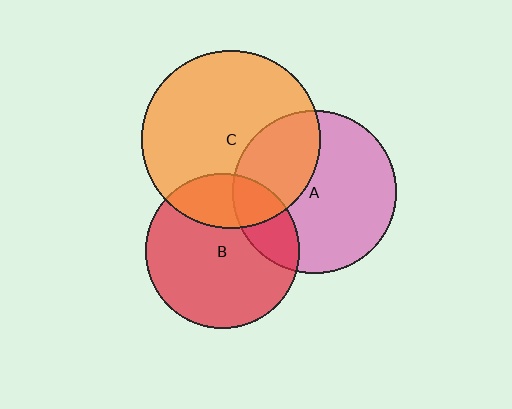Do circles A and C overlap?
Yes.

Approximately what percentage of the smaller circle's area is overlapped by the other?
Approximately 35%.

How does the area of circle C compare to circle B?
Approximately 1.3 times.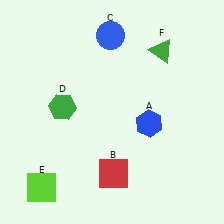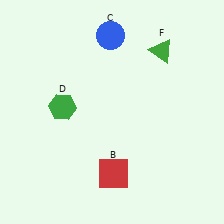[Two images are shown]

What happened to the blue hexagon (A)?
The blue hexagon (A) was removed in Image 2. It was in the bottom-right area of Image 1.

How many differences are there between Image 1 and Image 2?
There are 2 differences between the two images.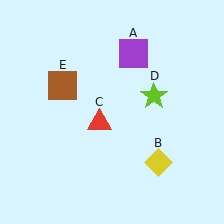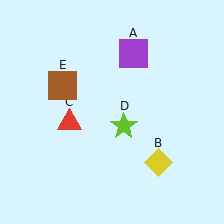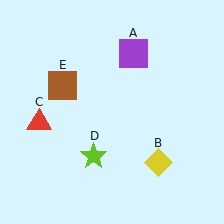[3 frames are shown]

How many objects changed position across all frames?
2 objects changed position: red triangle (object C), lime star (object D).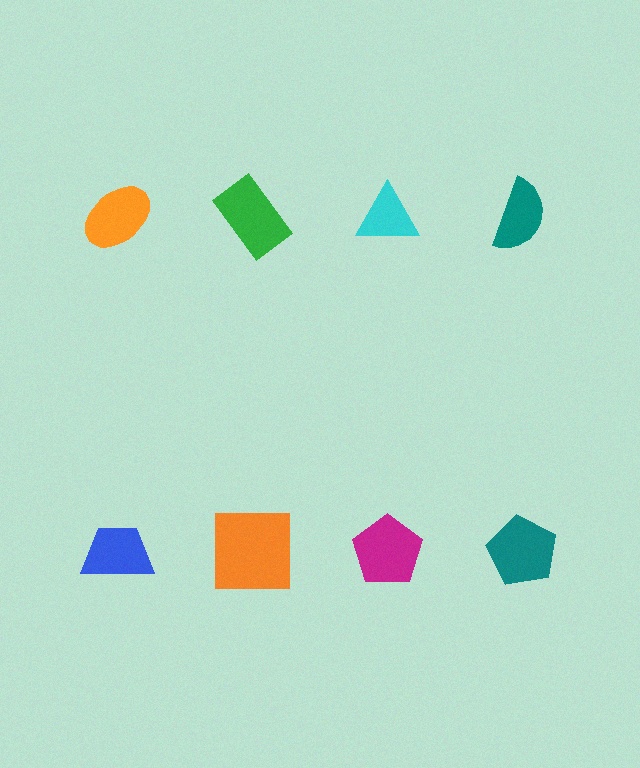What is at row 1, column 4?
A teal semicircle.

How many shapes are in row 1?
4 shapes.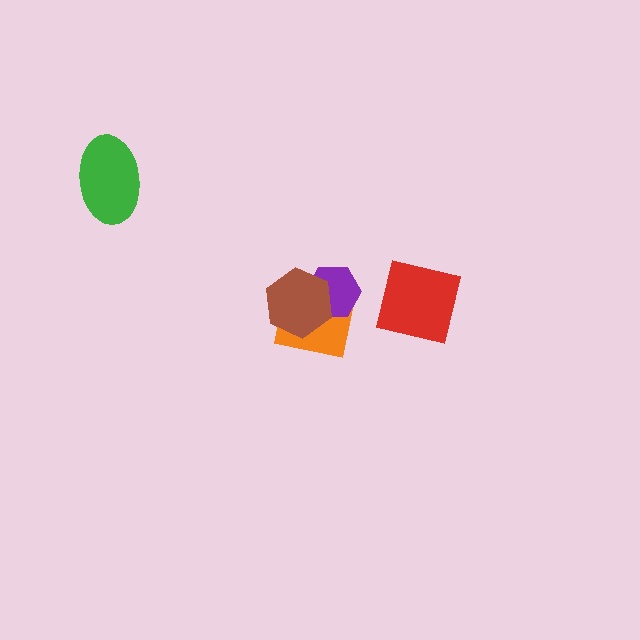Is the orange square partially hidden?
Yes, it is partially covered by another shape.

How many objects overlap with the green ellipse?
0 objects overlap with the green ellipse.